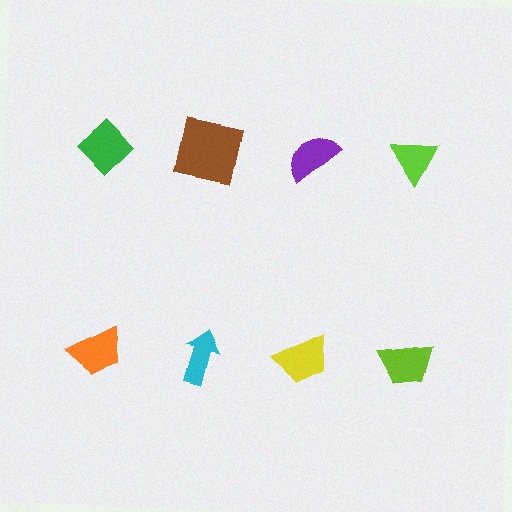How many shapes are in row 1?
4 shapes.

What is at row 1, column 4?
A lime triangle.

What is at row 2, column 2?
A cyan arrow.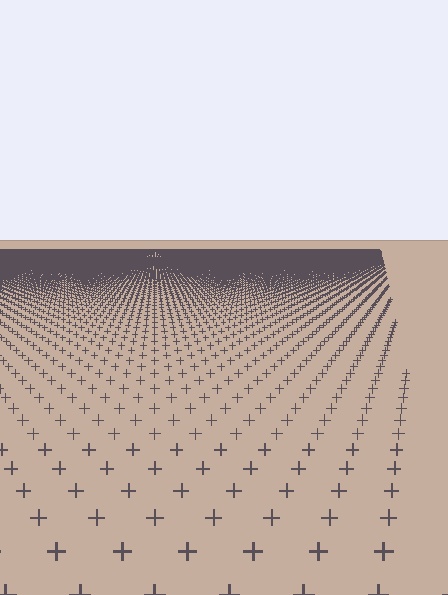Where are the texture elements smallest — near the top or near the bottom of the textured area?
Near the top.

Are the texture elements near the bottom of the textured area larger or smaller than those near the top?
Larger. Near the bottom, elements are closer to the viewer and appear at a bigger on-screen size.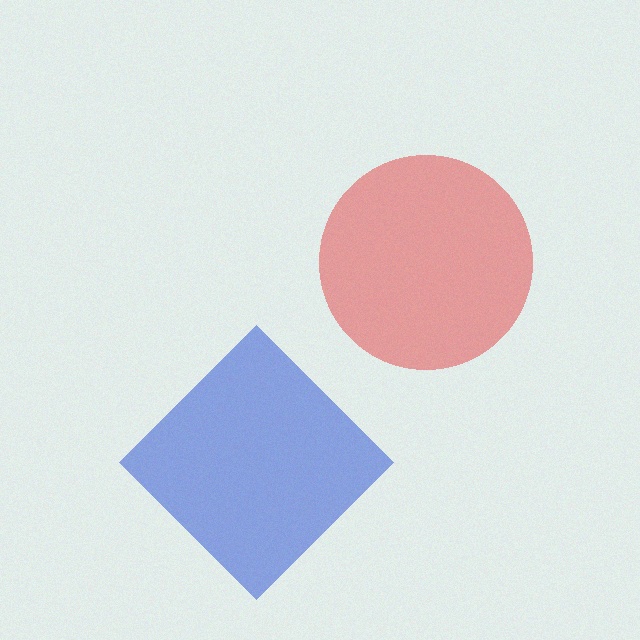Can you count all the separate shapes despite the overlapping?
Yes, there are 2 separate shapes.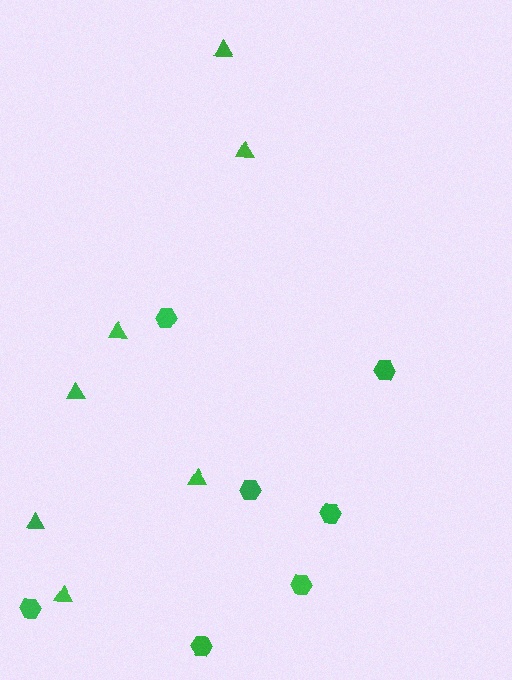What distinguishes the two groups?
There are 2 groups: one group of hexagons (7) and one group of triangles (7).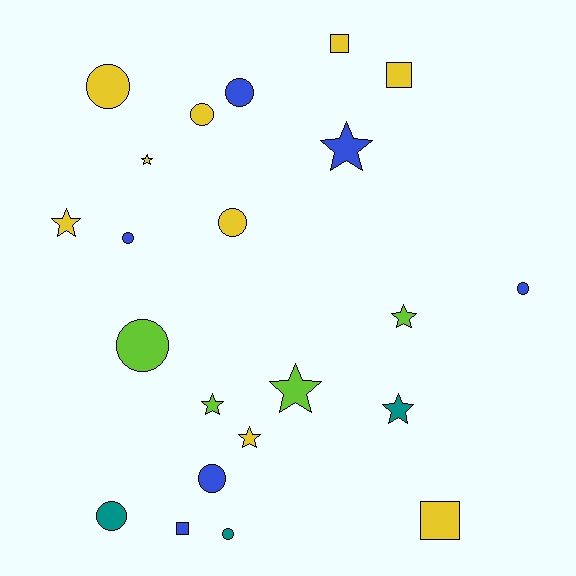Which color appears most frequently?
Yellow, with 9 objects.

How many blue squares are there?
There is 1 blue square.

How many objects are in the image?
There are 22 objects.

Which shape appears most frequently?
Circle, with 10 objects.